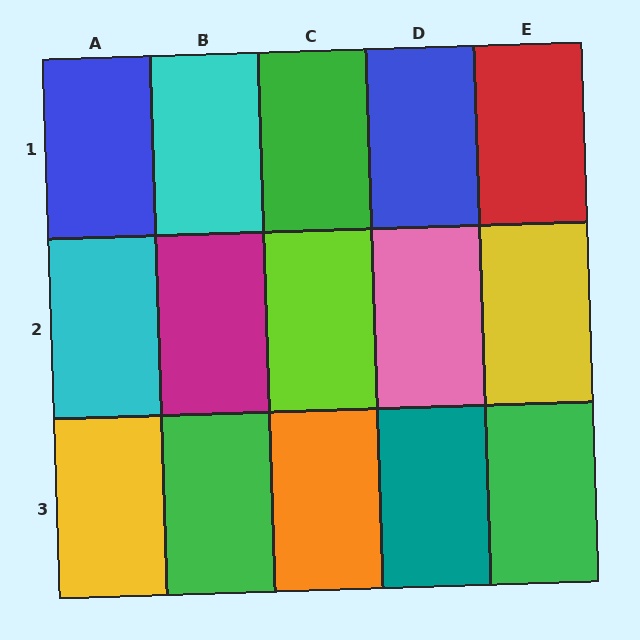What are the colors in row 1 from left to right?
Blue, cyan, green, blue, red.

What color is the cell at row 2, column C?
Lime.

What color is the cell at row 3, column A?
Yellow.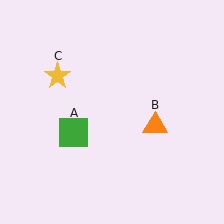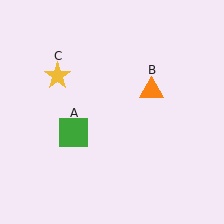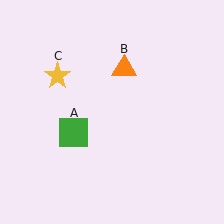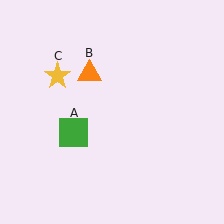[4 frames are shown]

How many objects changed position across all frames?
1 object changed position: orange triangle (object B).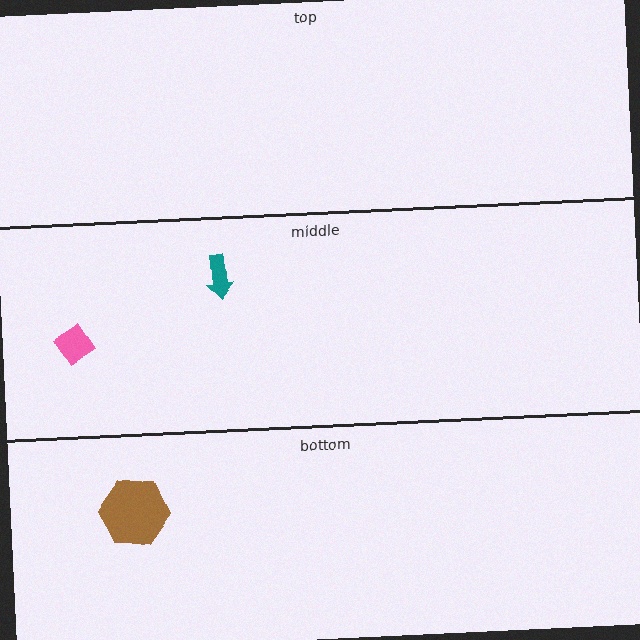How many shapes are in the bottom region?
1.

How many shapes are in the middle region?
2.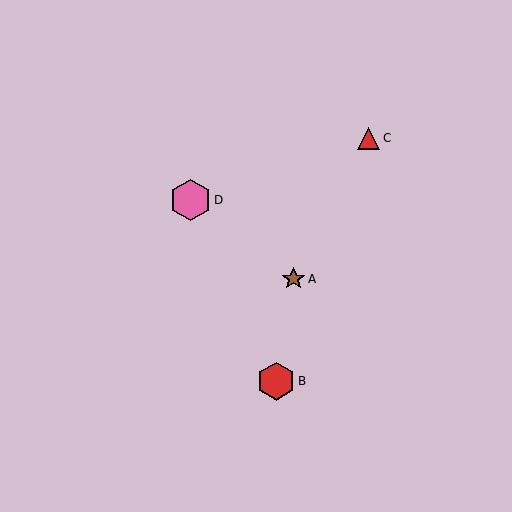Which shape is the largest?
The pink hexagon (labeled D) is the largest.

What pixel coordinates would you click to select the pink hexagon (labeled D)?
Click at (190, 200) to select the pink hexagon D.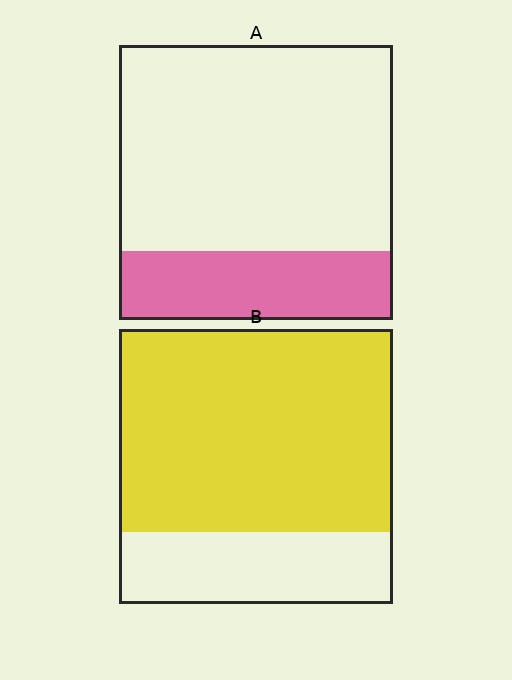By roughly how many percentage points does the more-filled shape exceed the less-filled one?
By roughly 50 percentage points (B over A).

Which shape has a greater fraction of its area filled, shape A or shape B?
Shape B.